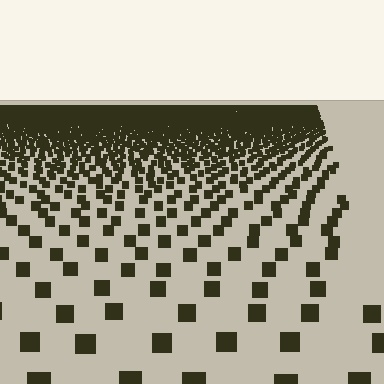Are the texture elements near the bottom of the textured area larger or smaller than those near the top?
Larger. Near the bottom, elements are closer to the viewer and appear at a bigger on-screen size.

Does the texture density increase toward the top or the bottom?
Density increases toward the top.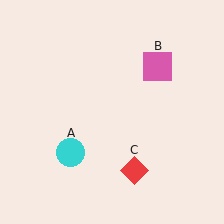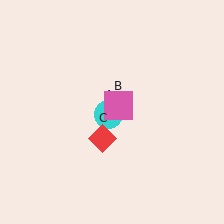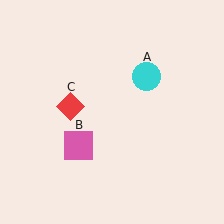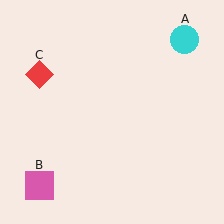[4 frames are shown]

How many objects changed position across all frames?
3 objects changed position: cyan circle (object A), pink square (object B), red diamond (object C).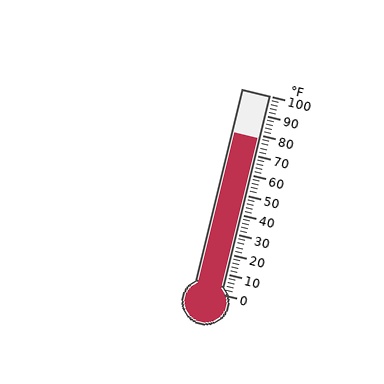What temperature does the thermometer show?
The thermometer shows approximately 78°F.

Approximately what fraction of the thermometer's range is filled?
The thermometer is filled to approximately 80% of its range.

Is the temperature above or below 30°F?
The temperature is above 30°F.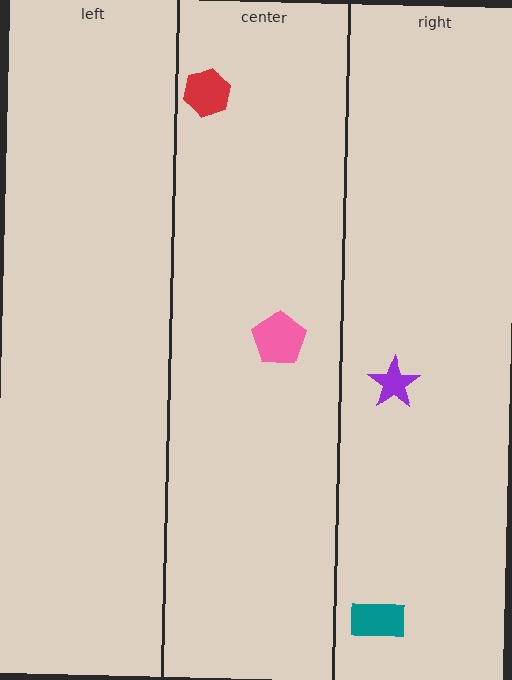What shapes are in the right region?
The teal rectangle, the purple star.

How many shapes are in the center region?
2.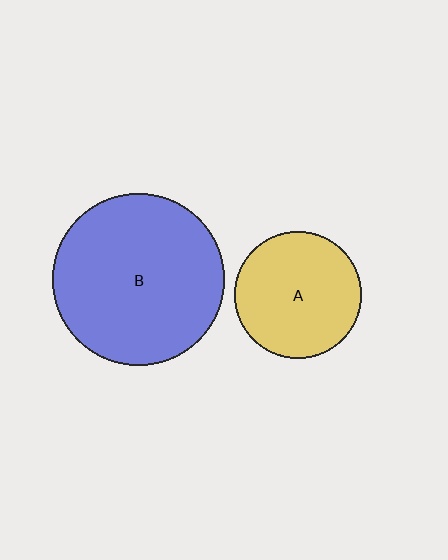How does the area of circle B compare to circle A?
Approximately 1.8 times.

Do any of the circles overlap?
No, none of the circles overlap.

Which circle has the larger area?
Circle B (blue).